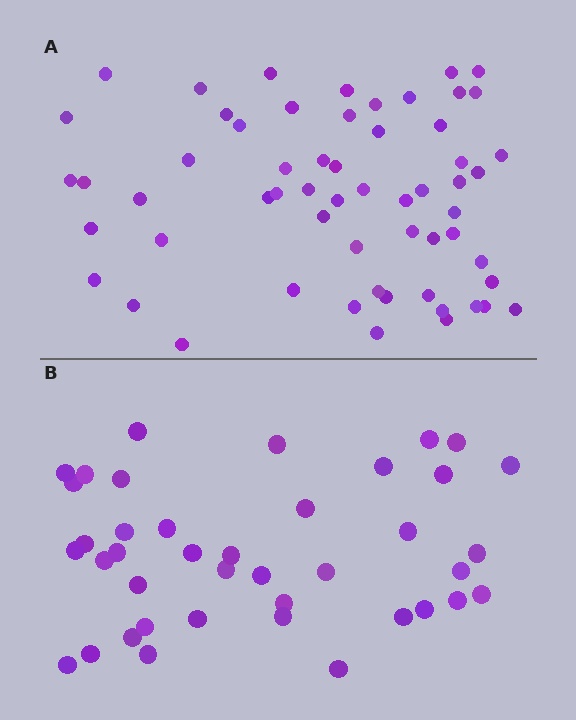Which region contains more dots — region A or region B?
Region A (the top region) has more dots.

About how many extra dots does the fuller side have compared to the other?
Region A has approximately 20 more dots than region B.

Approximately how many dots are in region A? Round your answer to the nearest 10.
About 60 dots. (The exact count is 59, which rounds to 60.)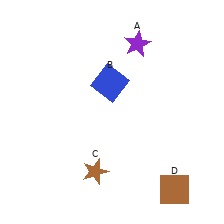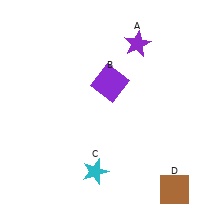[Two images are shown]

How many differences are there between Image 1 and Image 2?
There are 2 differences between the two images.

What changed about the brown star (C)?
In Image 1, C is brown. In Image 2, it changed to cyan.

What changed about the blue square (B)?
In Image 1, B is blue. In Image 2, it changed to purple.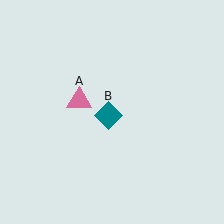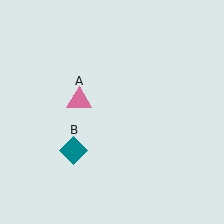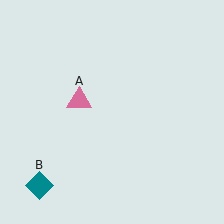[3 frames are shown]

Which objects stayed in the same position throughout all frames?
Pink triangle (object A) remained stationary.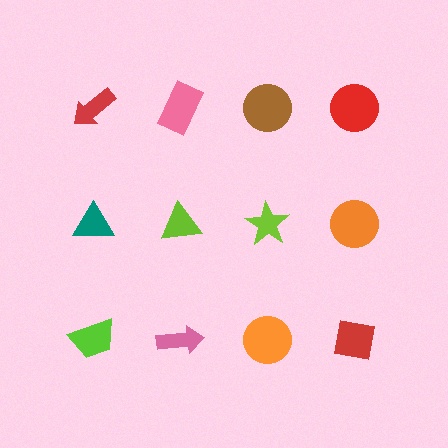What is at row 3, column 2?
A pink arrow.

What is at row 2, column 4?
An orange circle.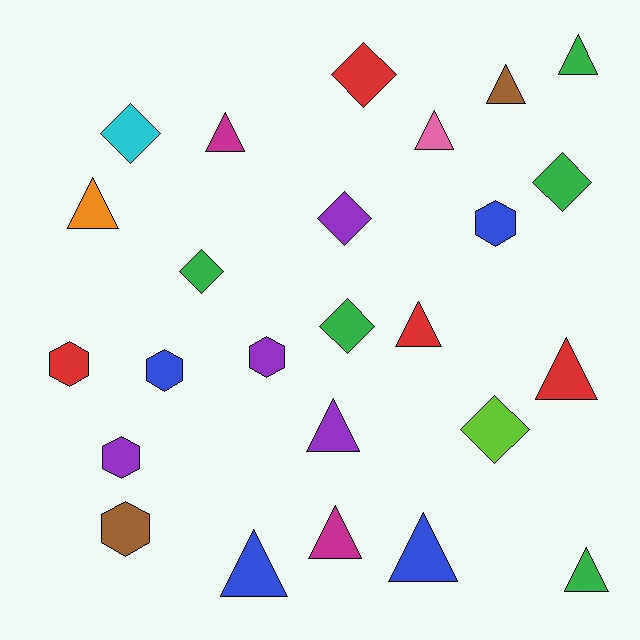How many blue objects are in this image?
There are 4 blue objects.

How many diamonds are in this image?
There are 7 diamonds.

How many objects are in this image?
There are 25 objects.